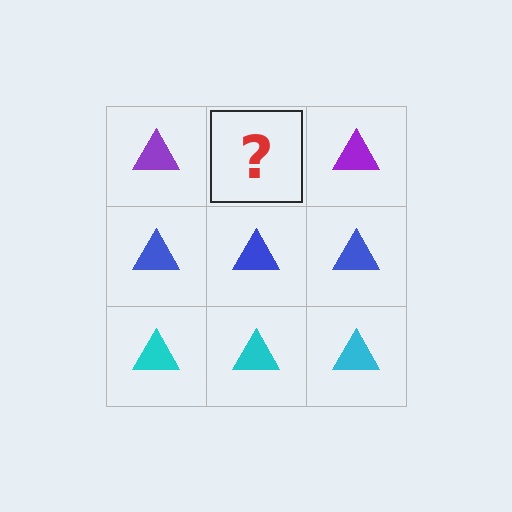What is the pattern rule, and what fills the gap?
The rule is that each row has a consistent color. The gap should be filled with a purple triangle.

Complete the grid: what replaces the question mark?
The question mark should be replaced with a purple triangle.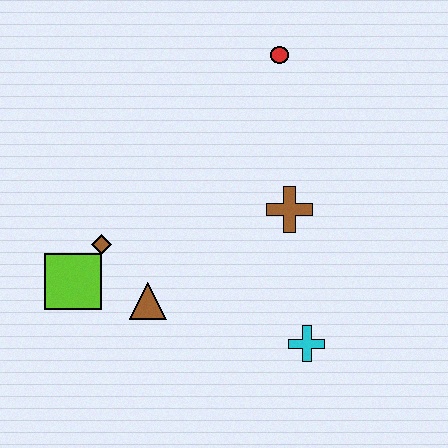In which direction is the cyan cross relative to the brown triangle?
The cyan cross is to the right of the brown triangle.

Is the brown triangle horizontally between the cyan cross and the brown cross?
No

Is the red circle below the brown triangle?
No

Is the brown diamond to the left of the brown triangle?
Yes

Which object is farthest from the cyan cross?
The red circle is farthest from the cyan cross.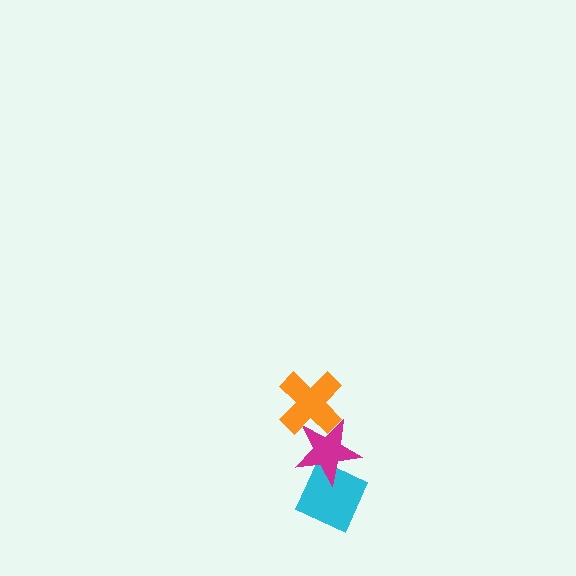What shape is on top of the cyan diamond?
The magenta star is on top of the cyan diamond.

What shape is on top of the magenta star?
The orange cross is on top of the magenta star.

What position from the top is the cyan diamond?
The cyan diamond is 3rd from the top.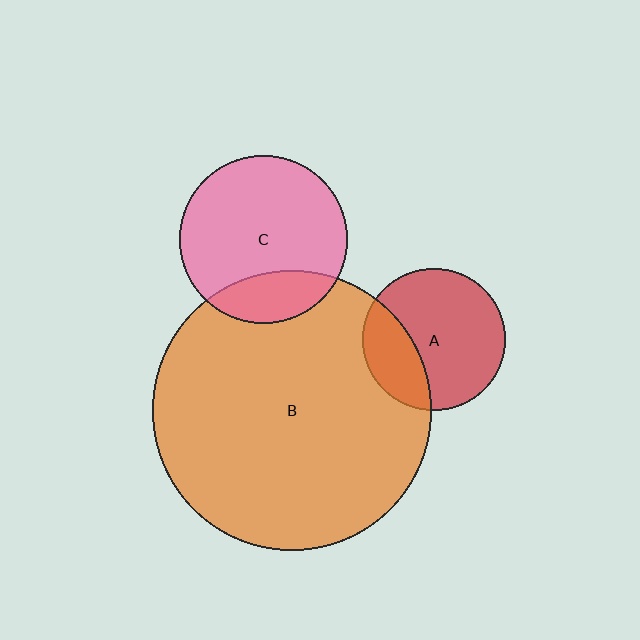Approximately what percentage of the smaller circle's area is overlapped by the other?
Approximately 20%.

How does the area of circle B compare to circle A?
Approximately 3.8 times.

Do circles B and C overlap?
Yes.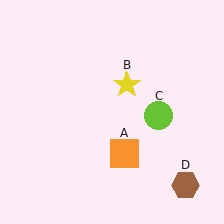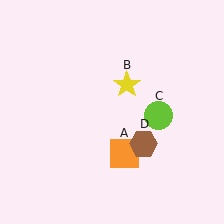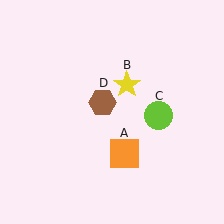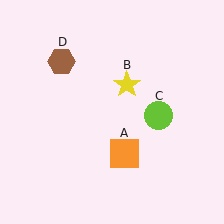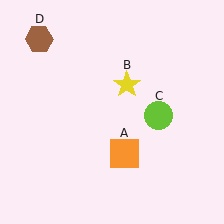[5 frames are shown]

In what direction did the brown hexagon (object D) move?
The brown hexagon (object D) moved up and to the left.